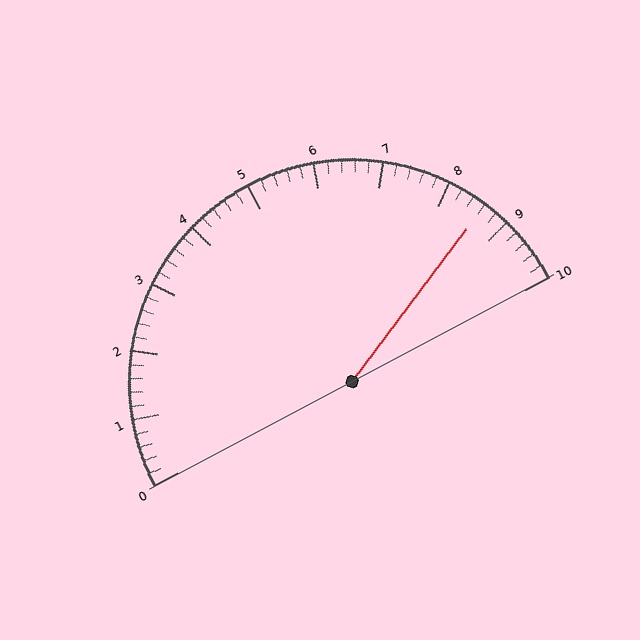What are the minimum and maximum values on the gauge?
The gauge ranges from 0 to 10.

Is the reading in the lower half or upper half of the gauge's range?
The reading is in the upper half of the range (0 to 10).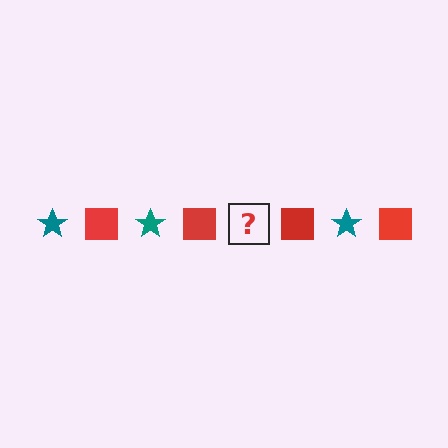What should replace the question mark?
The question mark should be replaced with a teal star.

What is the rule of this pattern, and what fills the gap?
The rule is that the pattern alternates between teal star and red square. The gap should be filled with a teal star.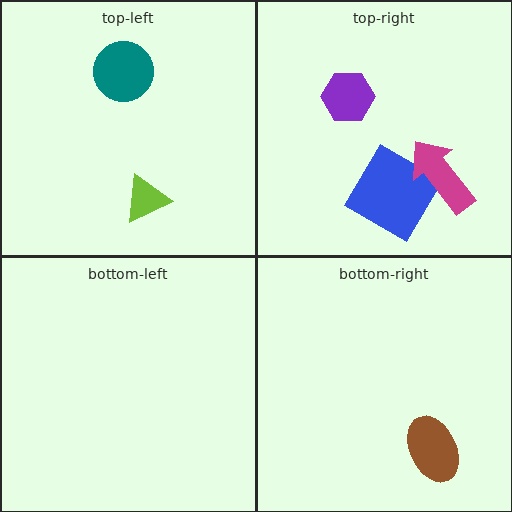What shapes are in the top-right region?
The blue diamond, the magenta arrow, the purple hexagon.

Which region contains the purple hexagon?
The top-right region.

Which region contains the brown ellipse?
The bottom-right region.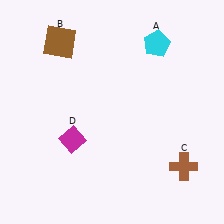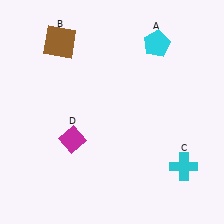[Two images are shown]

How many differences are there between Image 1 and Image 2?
There is 1 difference between the two images.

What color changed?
The cross (C) changed from brown in Image 1 to cyan in Image 2.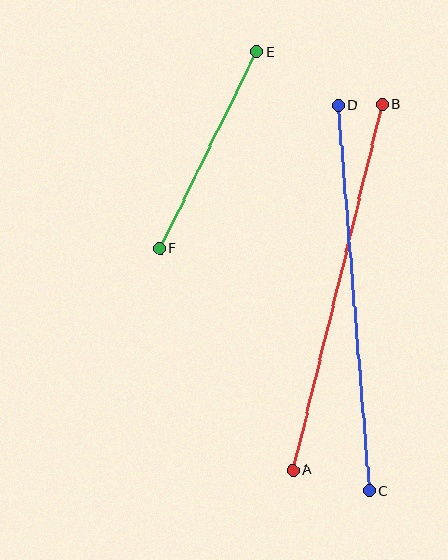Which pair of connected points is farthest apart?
Points C and D are farthest apart.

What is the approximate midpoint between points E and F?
The midpoint is at approximately (208, 150) pixels.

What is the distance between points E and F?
The distance is approximately 219 pixels.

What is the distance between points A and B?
The distance is approximately 376 pixels.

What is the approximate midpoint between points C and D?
The midpoint is at approximately (354, 298) pixels.